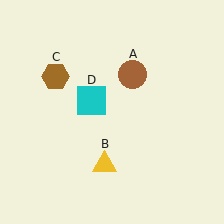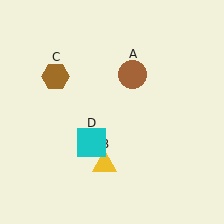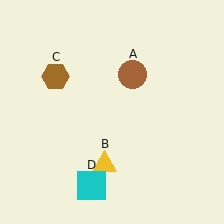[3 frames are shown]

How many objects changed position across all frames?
1 object changed position: cyan square (object D).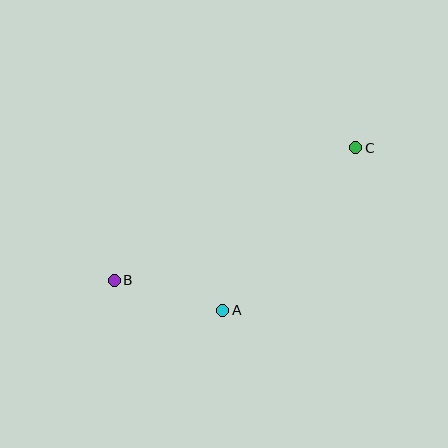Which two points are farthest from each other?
Points B and C are farthest from each other.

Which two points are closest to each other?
Points A and B are closest to each other.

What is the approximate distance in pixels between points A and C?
The distance between A and C is approximately 210 pixels.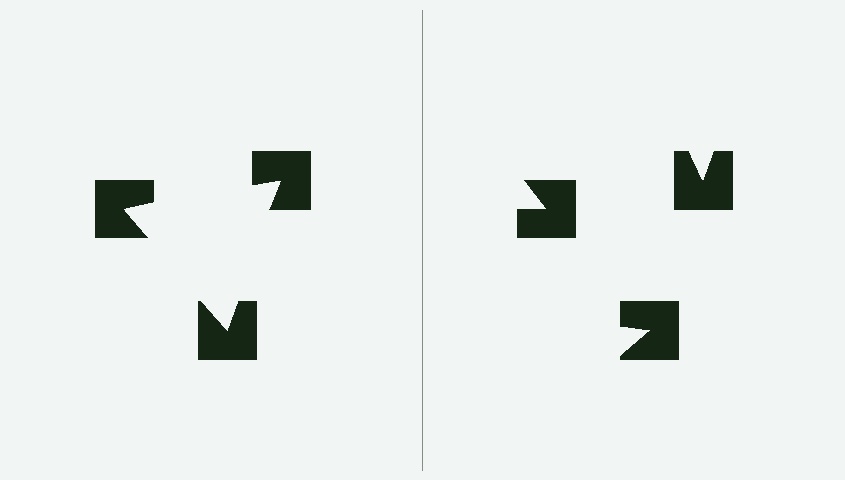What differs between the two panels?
The notched squares are positioned identically on both sides; only the wedge orientations differ. On the left they align to a triangle; on the right they are misaligned.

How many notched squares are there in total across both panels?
6 — 3 on each side.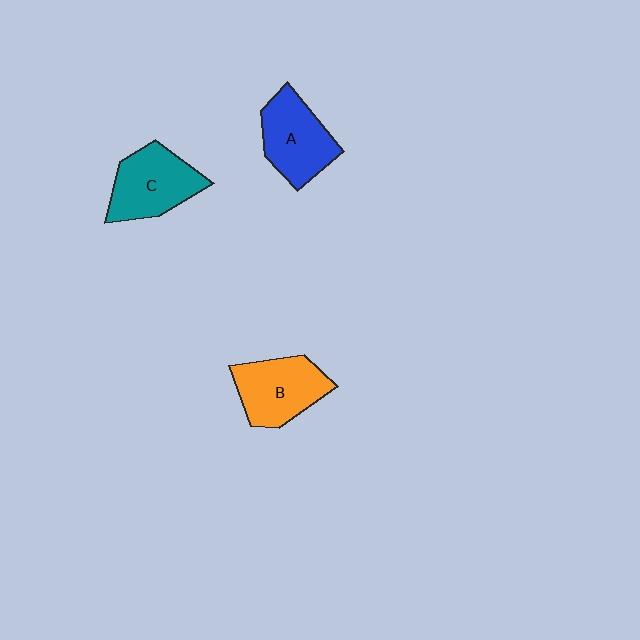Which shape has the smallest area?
Shape A (blue).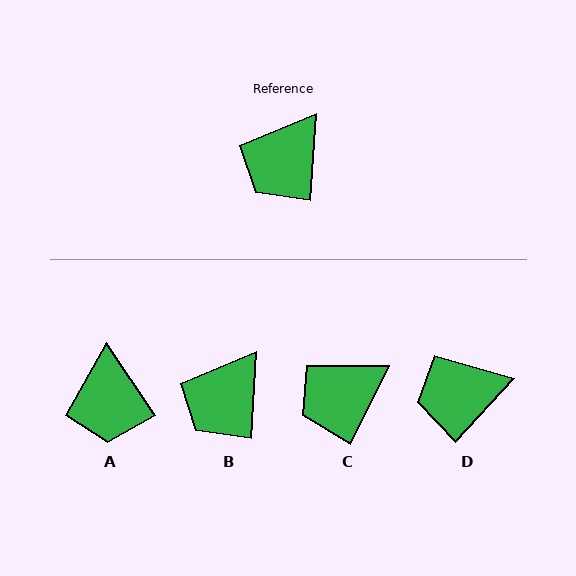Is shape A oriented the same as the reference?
No, it is off by about 38 degrees.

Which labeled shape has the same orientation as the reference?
B.